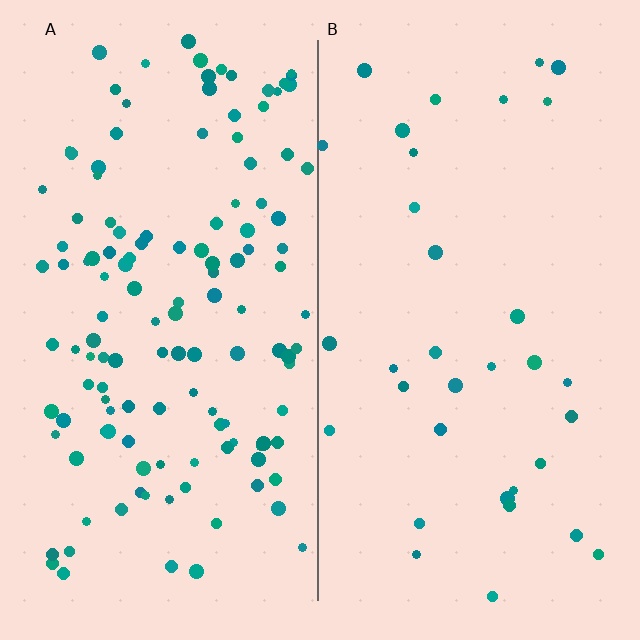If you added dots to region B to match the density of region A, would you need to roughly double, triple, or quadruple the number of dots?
Approximately quadruple.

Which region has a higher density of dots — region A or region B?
A (the left).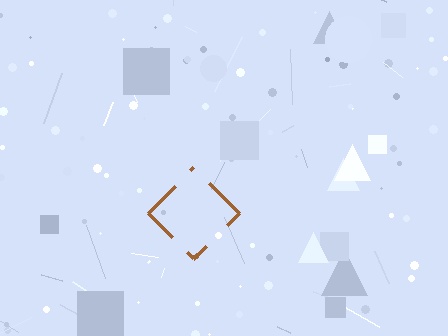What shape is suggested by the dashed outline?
The dashed outline suggests a diamond.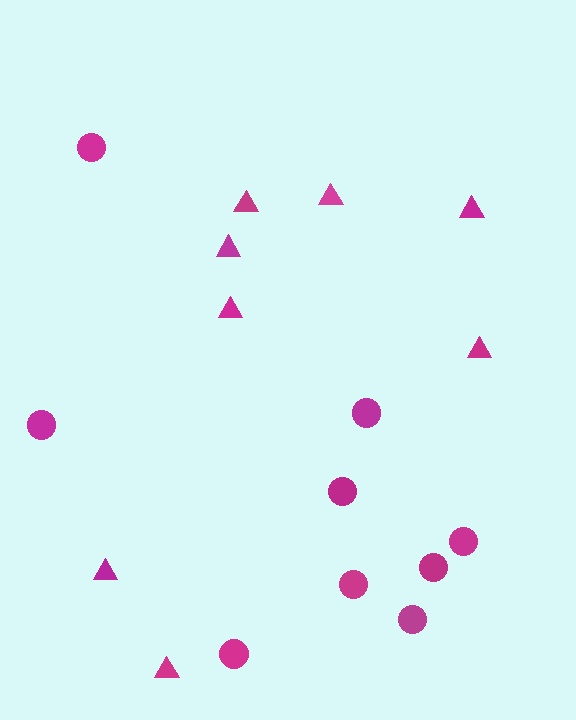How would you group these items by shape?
There are 2 groups: one group of circles (9) and one group of triangles (8).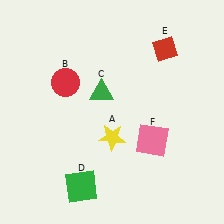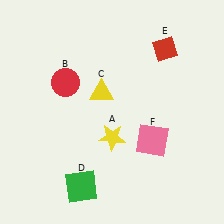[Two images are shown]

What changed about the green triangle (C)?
In Image 1, C is green. In Image 2, it changed to yellow.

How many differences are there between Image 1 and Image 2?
There is 1 difference between the two images.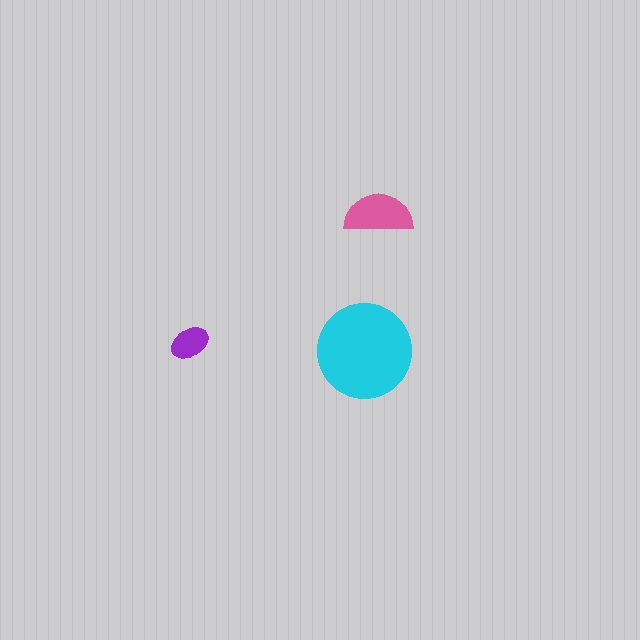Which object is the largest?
The cyan circle.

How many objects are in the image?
There are 3 objects in the image.